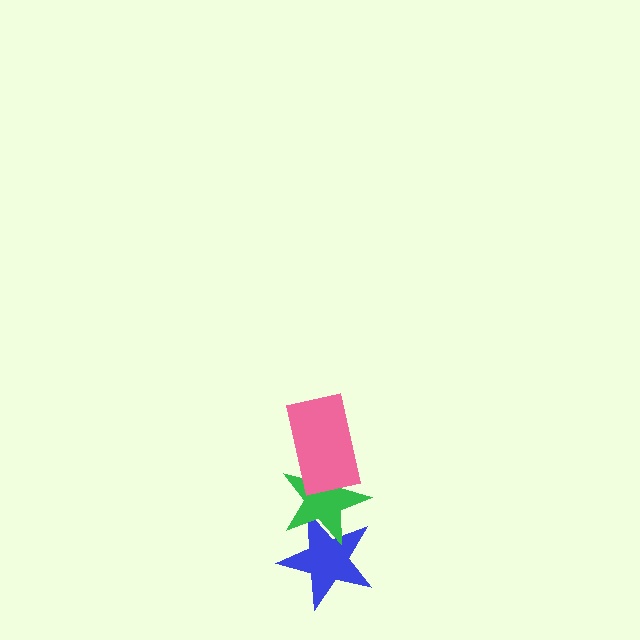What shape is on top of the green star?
The pink rectangle is on top of the green star.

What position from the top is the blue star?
The blue star is 3rd from the top.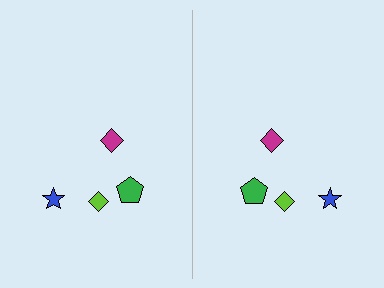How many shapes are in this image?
There are 8 shapes in this image.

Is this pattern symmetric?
Yes, this pattern has bilateral (reflection) symmetry.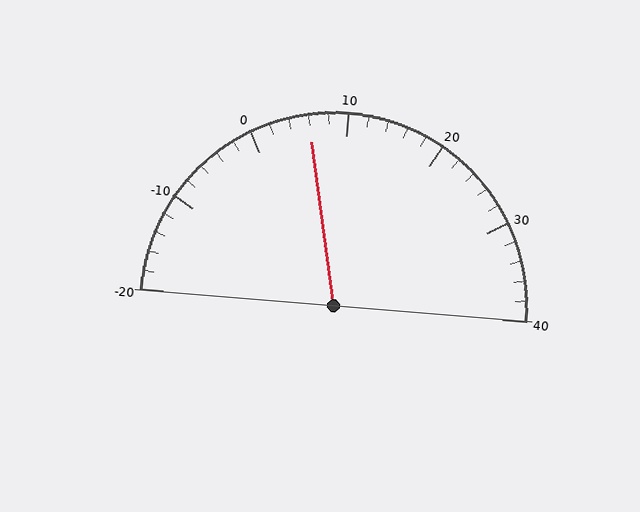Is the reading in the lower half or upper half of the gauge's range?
The reading is in the lower half of the range (-20 to 40).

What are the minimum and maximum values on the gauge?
The gauge ranges from -20 to 40.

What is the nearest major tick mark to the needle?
The nearest major tick mark is 10.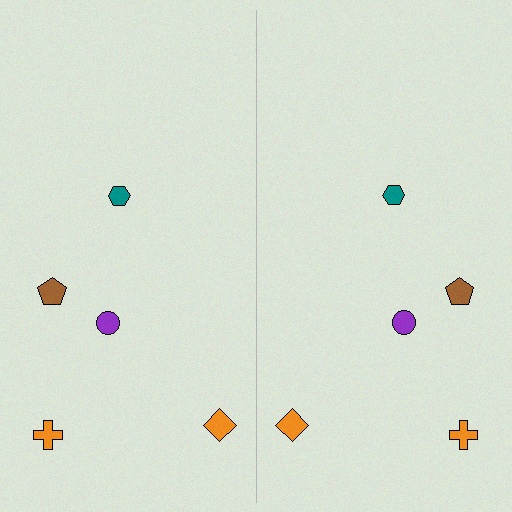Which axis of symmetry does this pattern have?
The pattern has a vertical axis of symmetry running through the center of the image.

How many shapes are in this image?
There are 10 shapes in this image.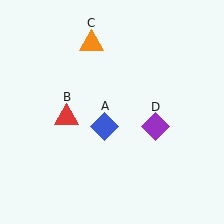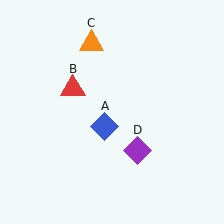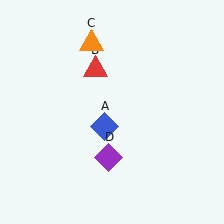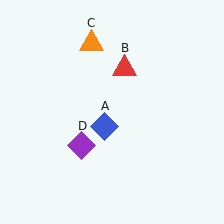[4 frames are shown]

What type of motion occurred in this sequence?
The red triangle (object B), purple diamond (object D) rotated clockwise around the center of the scene.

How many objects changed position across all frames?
2 objects changed position: red triangle (object B), purple diamond (object D).